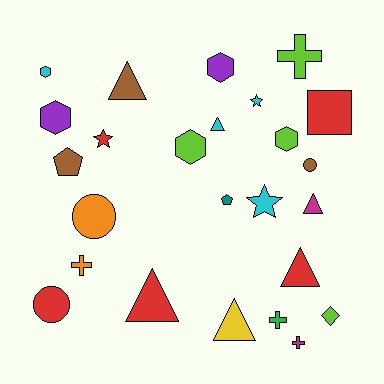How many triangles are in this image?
There are 6 triangles.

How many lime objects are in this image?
There are 4 lime objects.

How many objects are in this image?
There are 25 objects.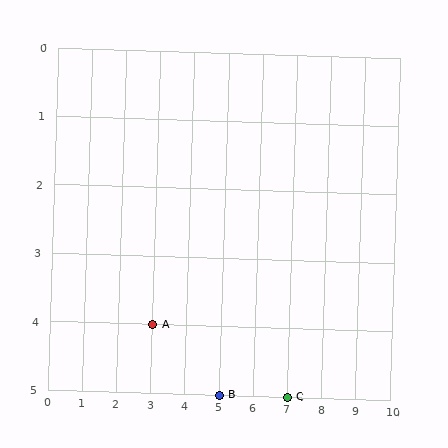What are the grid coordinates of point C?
Point C is at grid coordinates (7, 5).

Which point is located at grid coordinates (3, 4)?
Point A is at (3, 4).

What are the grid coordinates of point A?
Point A is at grid coordinates (3, 4).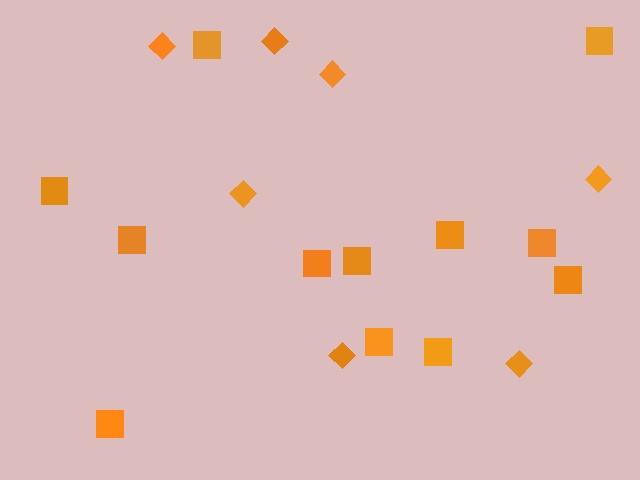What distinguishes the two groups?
There are 2 groups: one group of squares (12) and one group of diamonds (7).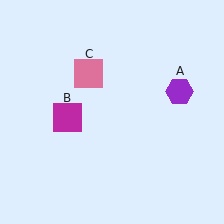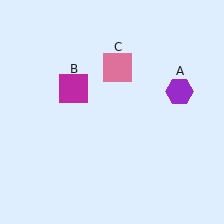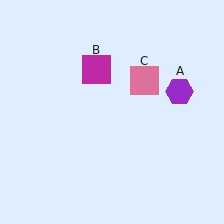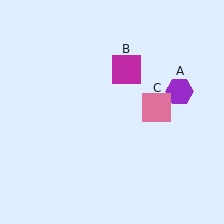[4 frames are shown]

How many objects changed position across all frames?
2 objects changed position: magenta square (object B), pink square (object C).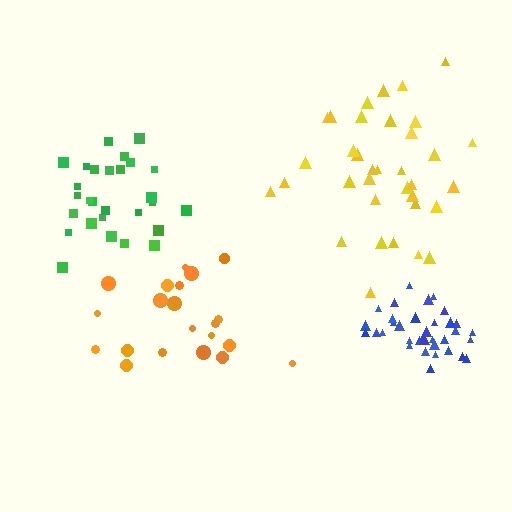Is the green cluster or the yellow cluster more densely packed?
Green.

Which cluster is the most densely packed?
Blue.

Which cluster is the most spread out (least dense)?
Yellow.